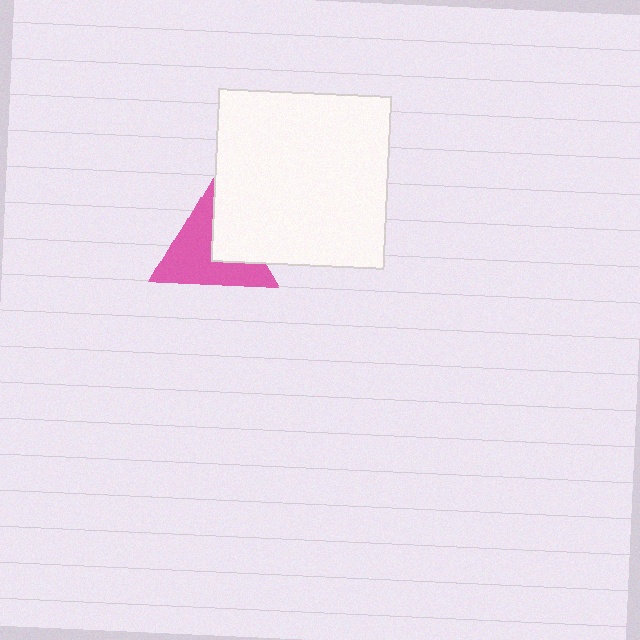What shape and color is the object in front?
The object in front is a white square.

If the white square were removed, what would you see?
You would see the complete pink triangle.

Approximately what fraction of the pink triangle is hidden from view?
Roughly 38% of the pink triangle is hidden behind the white square.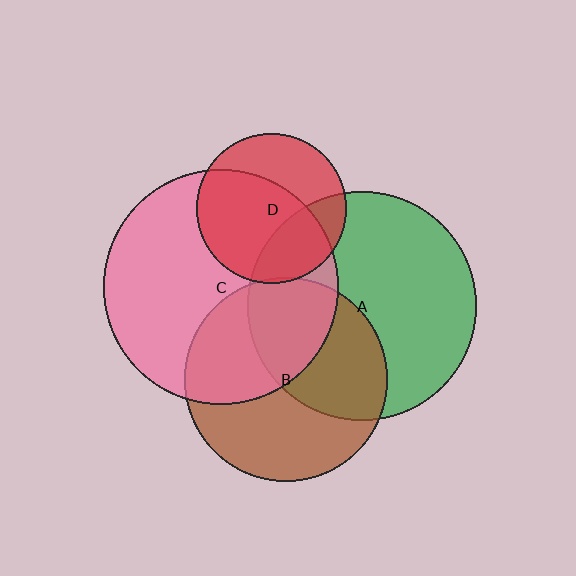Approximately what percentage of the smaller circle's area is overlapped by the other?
Approximately 45%.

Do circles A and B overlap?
Yes.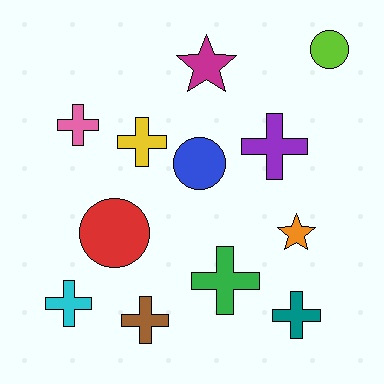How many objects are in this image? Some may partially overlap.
There are 12 objects.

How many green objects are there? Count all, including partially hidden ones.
There is 1 green object.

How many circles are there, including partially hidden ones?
There are 3 circles.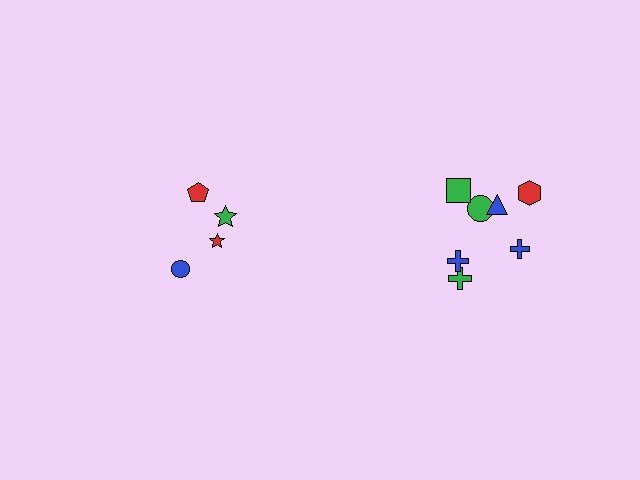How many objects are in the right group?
There are 7 objects.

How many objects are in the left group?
There are 4 objects.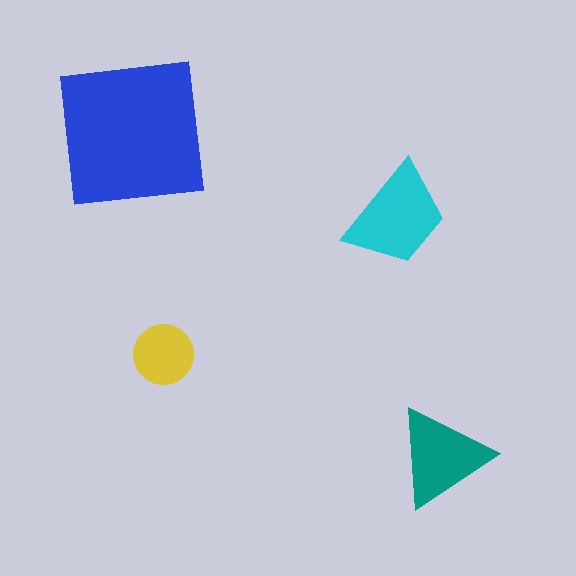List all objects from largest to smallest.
The blue square, the cyan trapezoid, the teal triangle, the yellow circle.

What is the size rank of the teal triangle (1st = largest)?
3rd.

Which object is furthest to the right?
The teal triangle is rightmost.